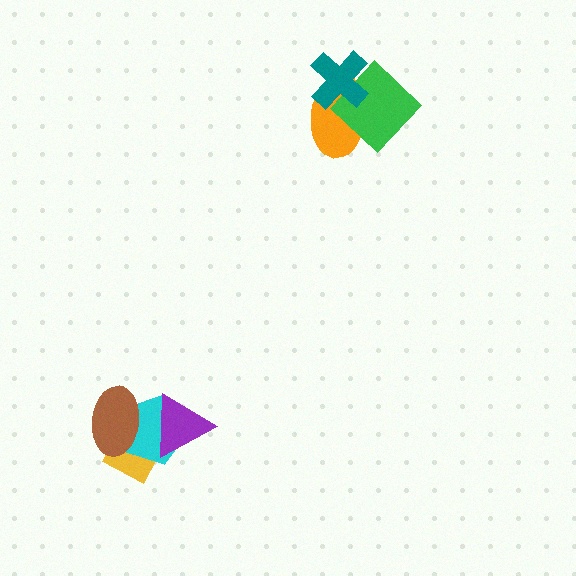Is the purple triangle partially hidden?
Yes, it is partially covered by another shape.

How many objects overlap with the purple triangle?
3 objects overlap with the purple triangle.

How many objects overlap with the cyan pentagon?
3 objects overlap with the cyan pentagon.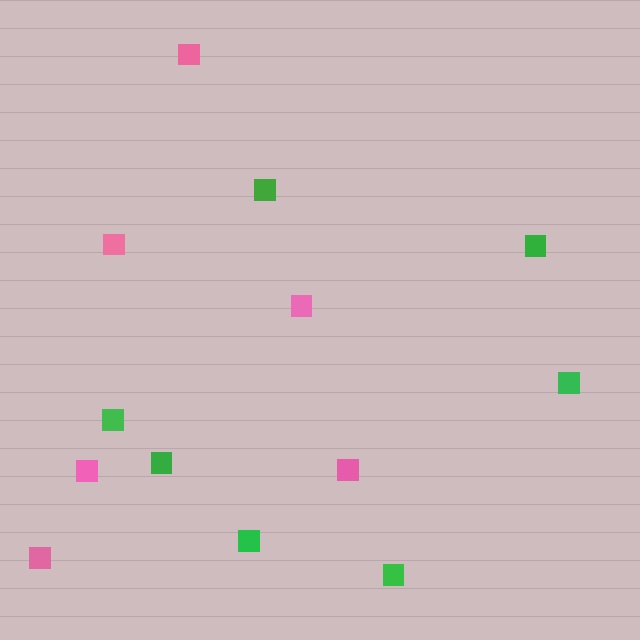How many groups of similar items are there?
There are 2 groups: one group of pink squares (6) and one group of green squares (7).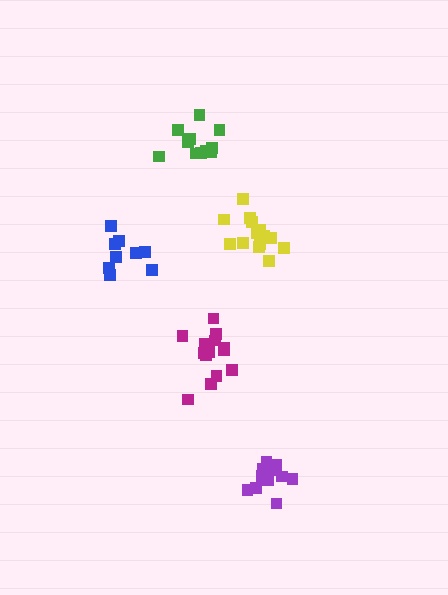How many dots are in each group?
Group 1: 11 dots, Group 2: 14 dots, Group 3: 9 dots, Group 4: 12 dots, Group 5: 15 dots (61 total).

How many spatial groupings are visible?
There are 5 spatial groupings.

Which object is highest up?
The green cluster is topmost.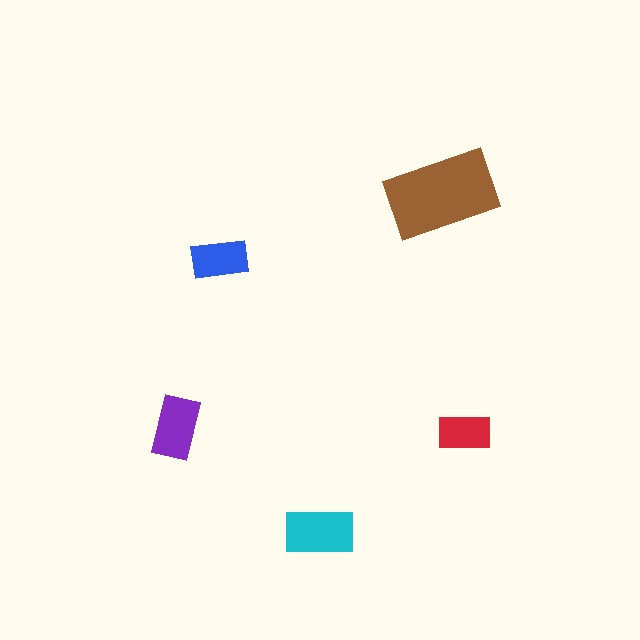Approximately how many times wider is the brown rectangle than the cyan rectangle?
About 1.5 times wider.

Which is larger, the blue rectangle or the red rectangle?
The blue one.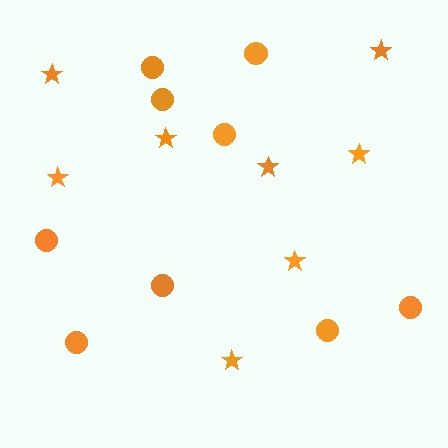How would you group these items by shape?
There are 2 groups: one group of circles (9) and one group of stars (8).